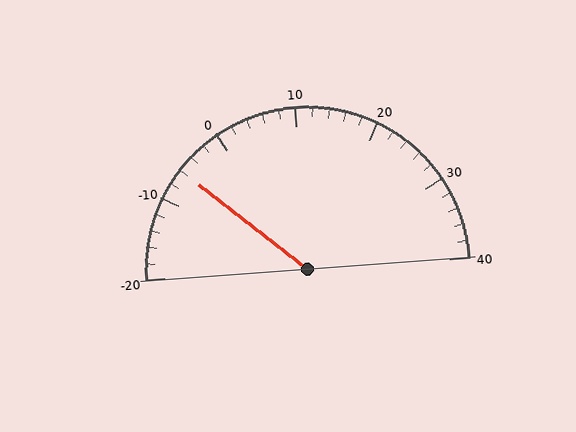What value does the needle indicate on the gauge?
The needle indicates approximately -6.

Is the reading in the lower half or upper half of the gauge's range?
The reading is in the lower half of the range (-20 to 40).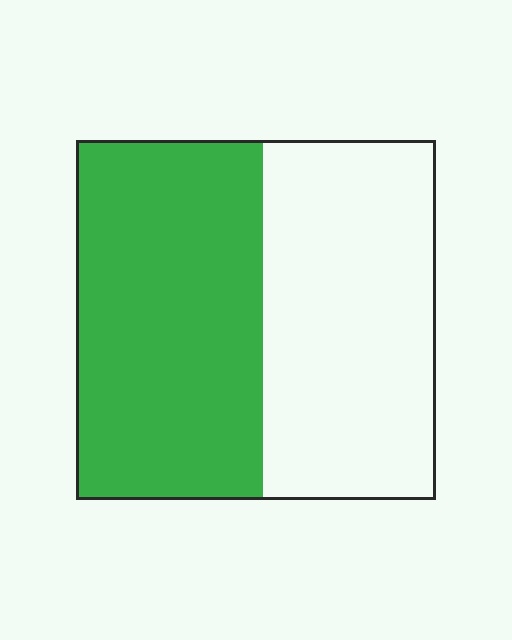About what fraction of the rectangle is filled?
About one half (1/2).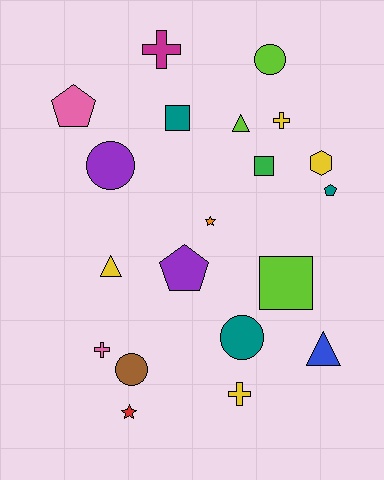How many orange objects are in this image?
There is 1 orange object.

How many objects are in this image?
There are 20 objects.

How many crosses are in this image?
There are 4 crosses.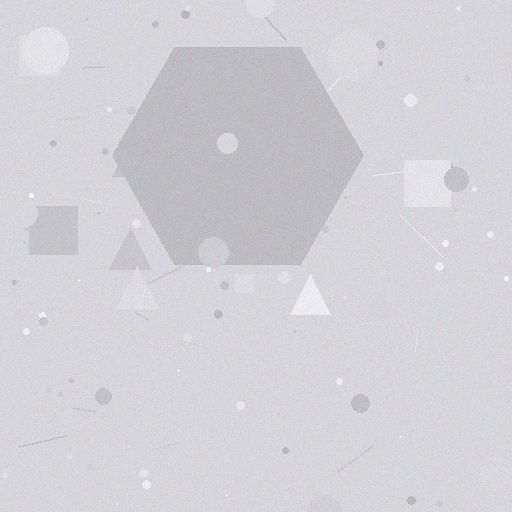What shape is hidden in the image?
A hexagon is hidden in the image.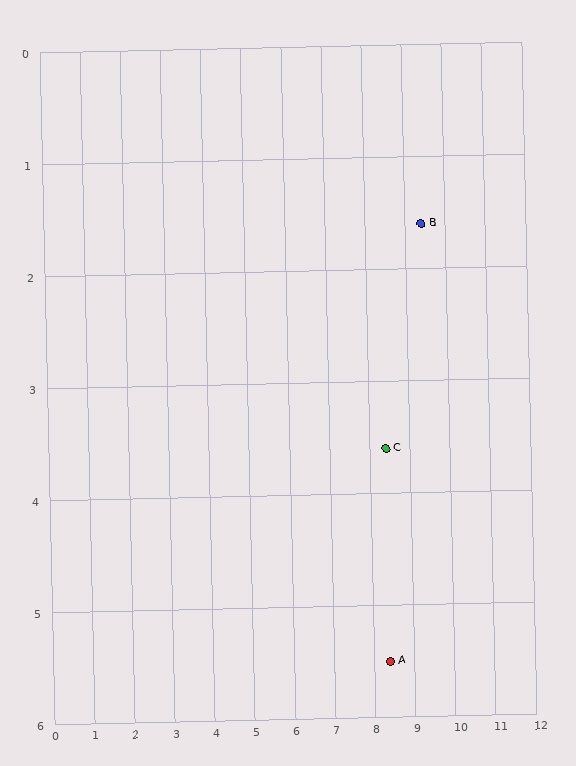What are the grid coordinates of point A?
Point A is at approximately (8.4, 5.5).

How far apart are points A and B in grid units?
Points A and B are about 4.0 grid units apart.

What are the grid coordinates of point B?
Point B is at approximately (9.4, 1.6).